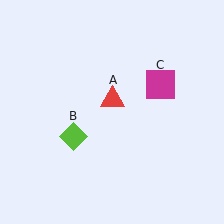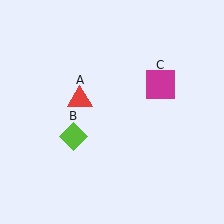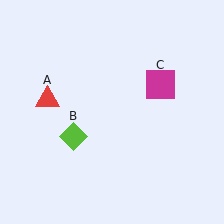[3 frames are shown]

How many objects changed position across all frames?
1 object changed position: red triangle (object A).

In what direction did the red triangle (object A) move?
The red triangle (object A) moved left.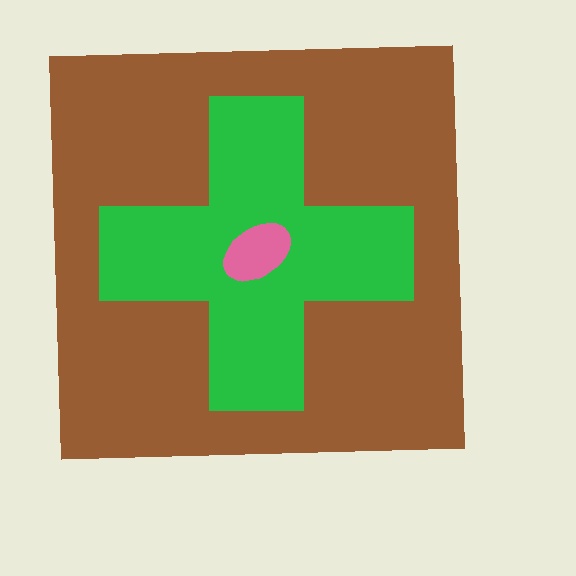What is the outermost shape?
The brown square.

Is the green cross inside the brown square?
Yes.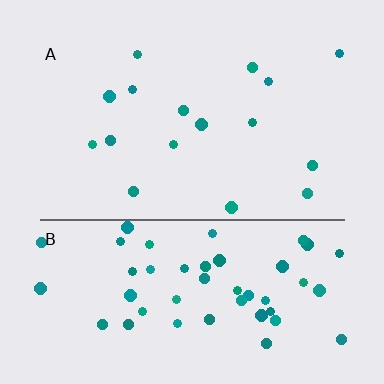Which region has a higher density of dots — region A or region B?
B (the bottom).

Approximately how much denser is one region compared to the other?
Approximately 3.1× — region B over region A.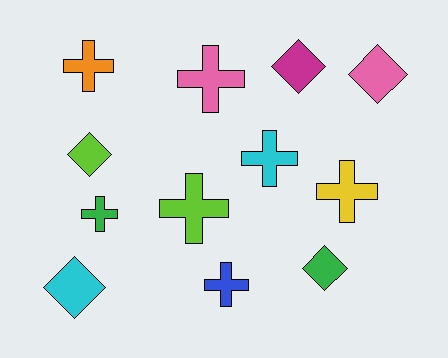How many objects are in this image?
There are 12 objects.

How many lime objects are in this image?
There are 2 lime objects.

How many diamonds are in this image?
There are 5 diamonds.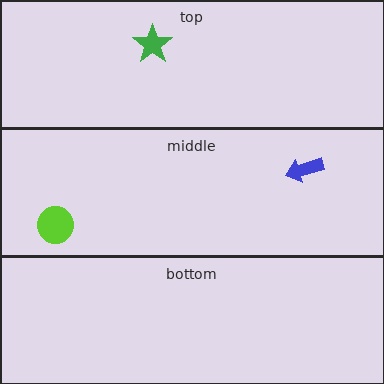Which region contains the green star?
The top region.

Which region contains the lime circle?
The middle region.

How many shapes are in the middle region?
2.